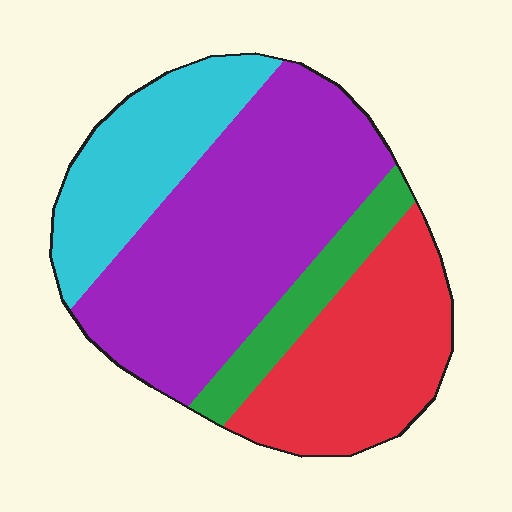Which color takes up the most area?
Purple, at roughly 45%.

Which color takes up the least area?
Green, at roughly 10%.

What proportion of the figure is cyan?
Cyan covers 20% of the figure.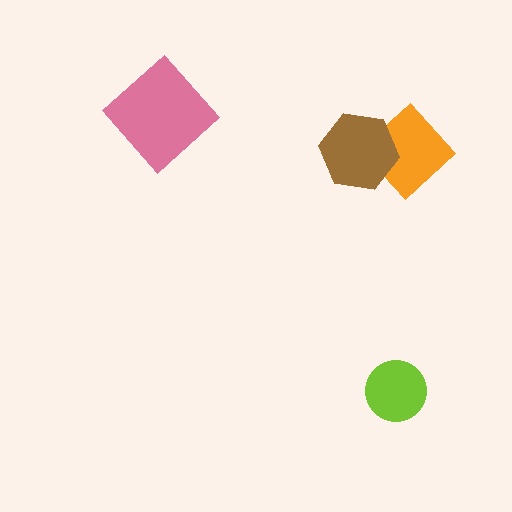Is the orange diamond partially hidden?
Yes, it is partially covered by another shape.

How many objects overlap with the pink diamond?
0 objects overlap with the pink diamond.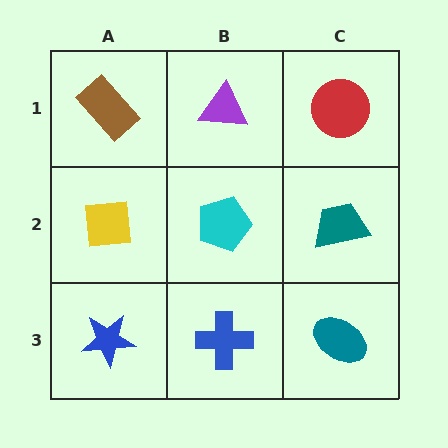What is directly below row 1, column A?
A yellow square.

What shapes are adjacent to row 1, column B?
A cyan pentagon (row 2, column B), a brown rectangle (row 1, column A), a red circle (row 1, column C).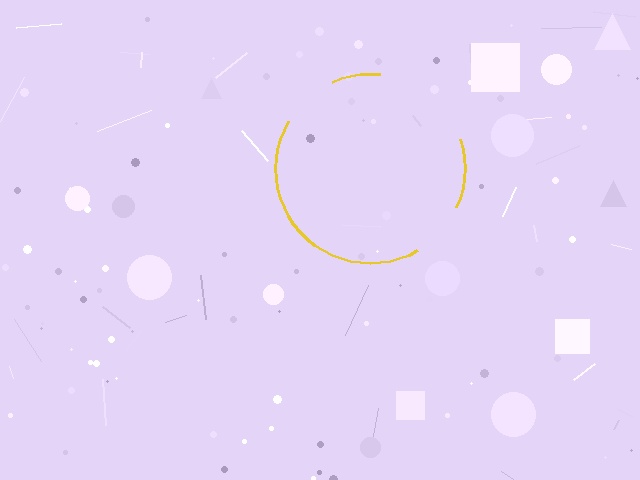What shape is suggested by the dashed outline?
The dashed outline suggests a circle.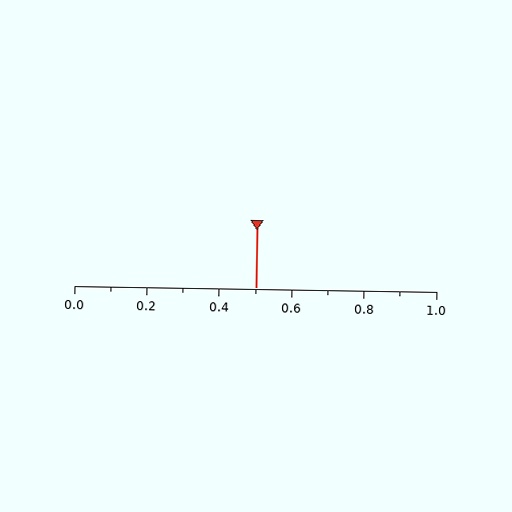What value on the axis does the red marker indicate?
The marker indicates approximately 0.5.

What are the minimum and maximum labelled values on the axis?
The axis runs from 0.0 to 1.0.